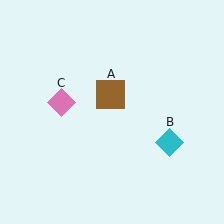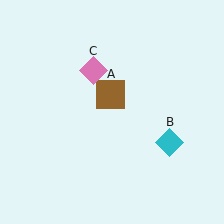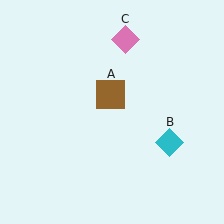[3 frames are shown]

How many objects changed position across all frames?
1 object changed position: pink diamond (object C).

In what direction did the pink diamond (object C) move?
The pink diamond (object C) moved up and to the right.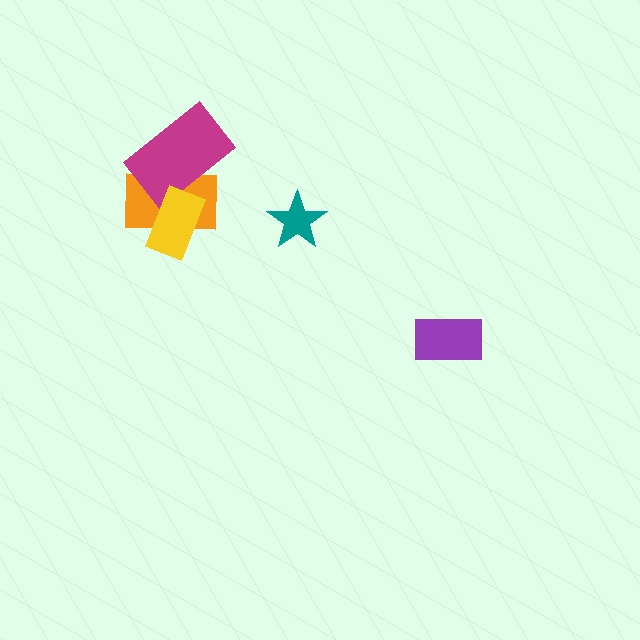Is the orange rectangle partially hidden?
Yes, it is partially covered by another shape.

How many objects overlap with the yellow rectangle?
2 objects overlap with the yellow rectangle.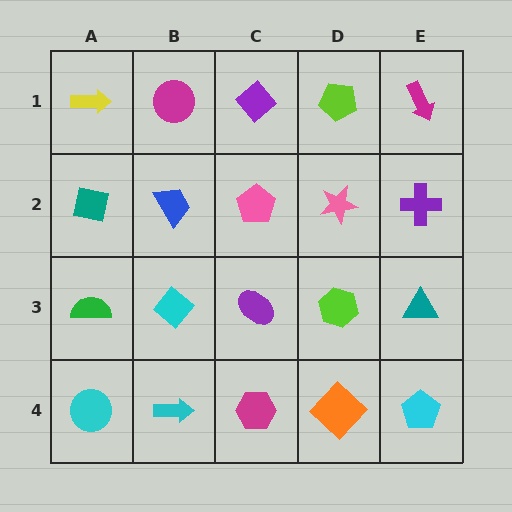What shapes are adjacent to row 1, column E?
A purple cross (row 2, column E), a lime pentagon (row 1, column D).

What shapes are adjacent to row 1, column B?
A blue trapezoid (row 2, column B), a yellow arrow (row 1, column A), a purple diamond (row 1, column C).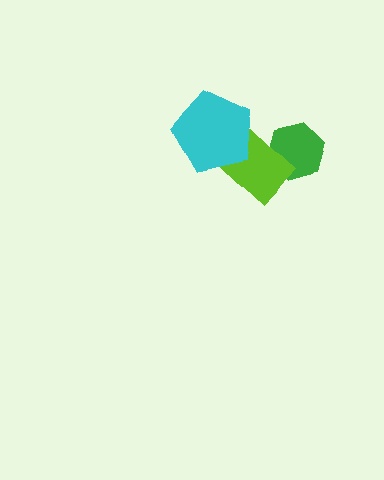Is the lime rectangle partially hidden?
Yes, it is partially covered by another shape.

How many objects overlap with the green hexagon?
1 object overlaps with the green hexagon.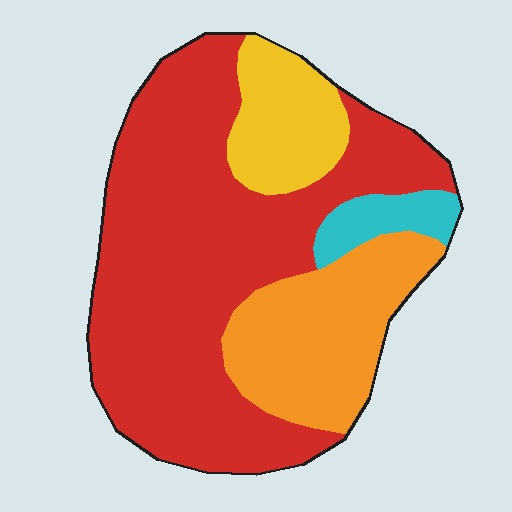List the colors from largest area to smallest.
From largest to smallest: red, orange, yellow, cyan.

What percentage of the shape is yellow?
Yellow covers about 10% of the shape.